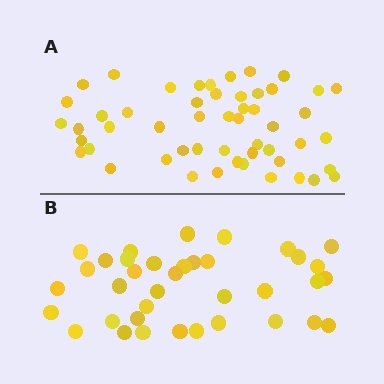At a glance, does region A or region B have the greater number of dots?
Region A (the top region) has more dots.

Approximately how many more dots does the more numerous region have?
Region A has approximately 15 more dots than region B.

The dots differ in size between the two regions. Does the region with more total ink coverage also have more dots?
No. Region B has more total ink coverage because its dots are larger, but region A actually contains more individual dots. Total area can be misleading — the number of items is what matters here.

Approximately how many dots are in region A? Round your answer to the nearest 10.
About 50 dots. (The exact count is 52, which rounds to 50.)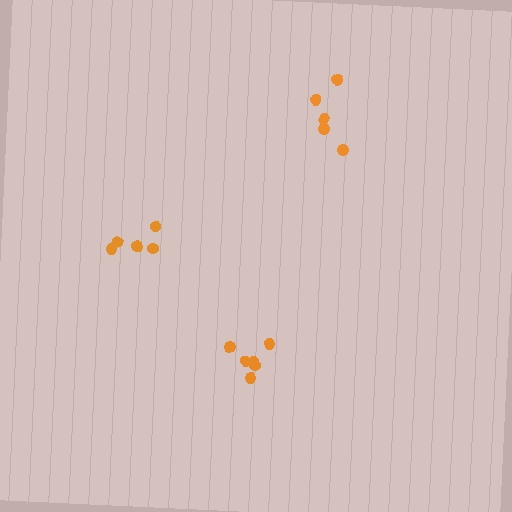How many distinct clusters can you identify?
There are 3 distinct clusters.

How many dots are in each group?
Group 1: 6 dots, Group 2: 5 dots, Group 3: 5 dots (16 total).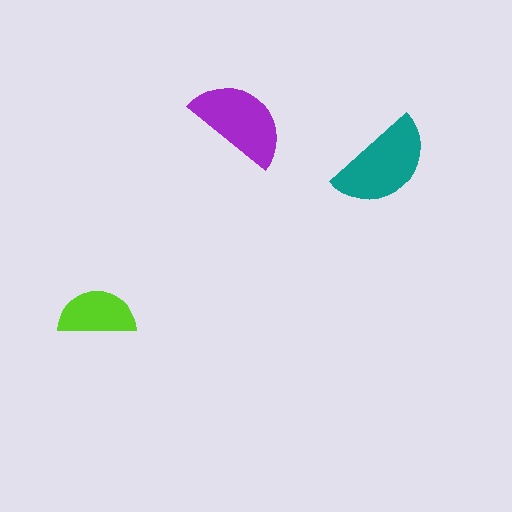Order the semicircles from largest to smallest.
the teal one, the purple one, the lime one.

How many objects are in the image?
There are 3 objects in the image.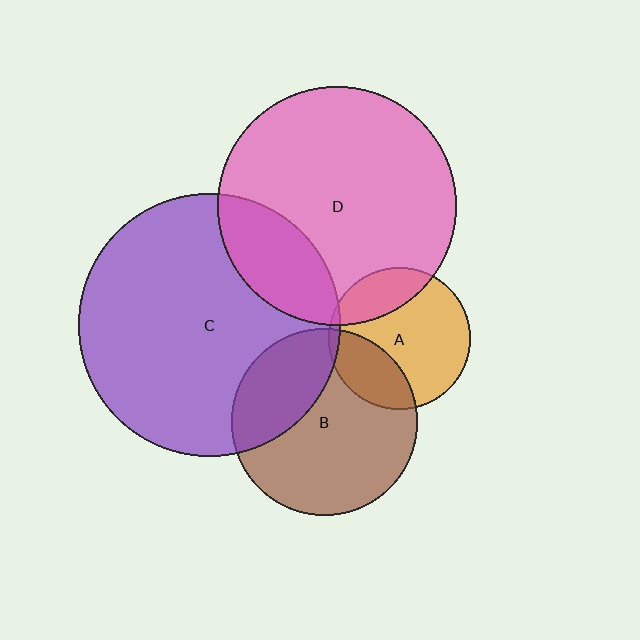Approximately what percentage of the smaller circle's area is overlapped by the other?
Approximately 30%.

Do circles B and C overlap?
Yes.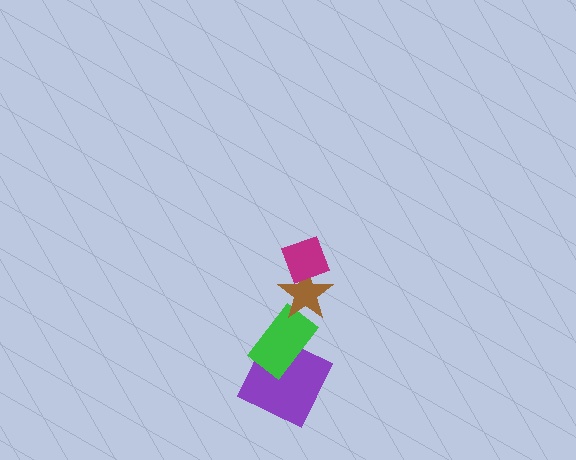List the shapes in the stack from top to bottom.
From top to bottom: the magenta diamond, the brown star, the green rectangle, the purple square.